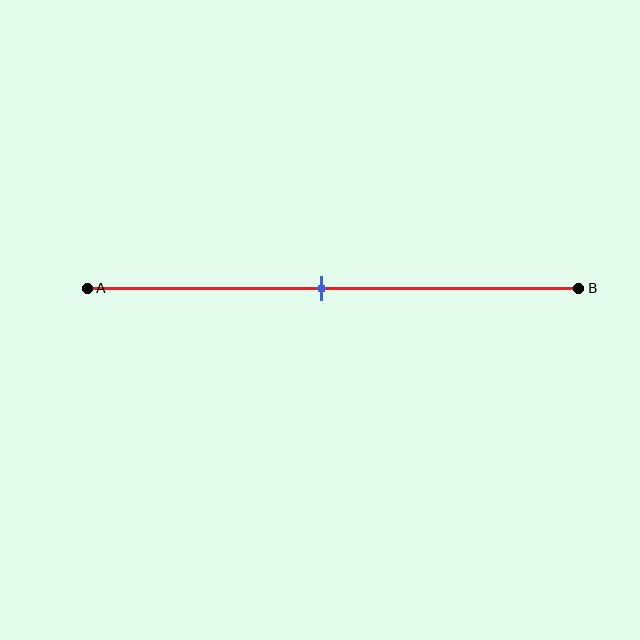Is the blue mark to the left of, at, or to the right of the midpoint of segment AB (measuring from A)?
The blue mark is approximately at the midpoint of segment AB.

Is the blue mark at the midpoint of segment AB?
Yes, the mark is approximately at the midpoint.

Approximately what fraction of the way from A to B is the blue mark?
The blue mark is approximately 50% of the way from A to B.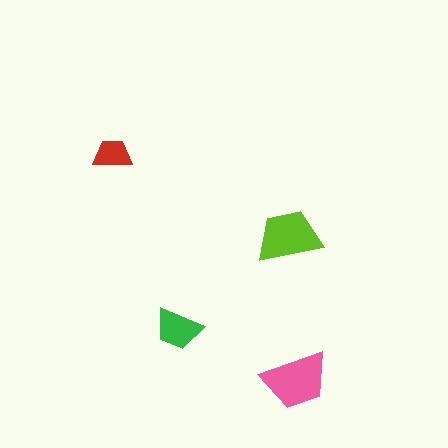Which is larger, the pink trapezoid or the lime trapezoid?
The pink one.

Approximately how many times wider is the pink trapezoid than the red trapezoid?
About 1.5 times wider.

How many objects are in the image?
There are 4 objects in the image.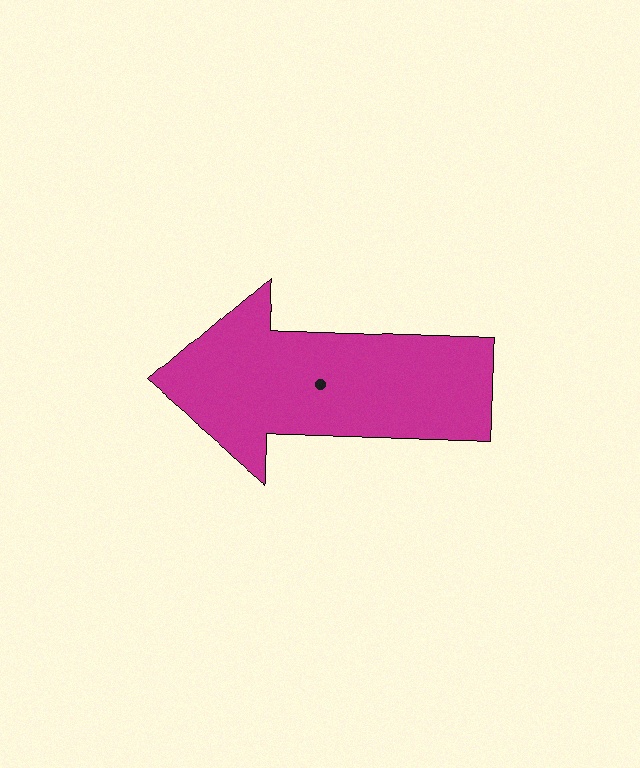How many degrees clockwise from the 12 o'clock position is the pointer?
Approximately 270 degrees.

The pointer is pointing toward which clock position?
Roughly 9 o'clock.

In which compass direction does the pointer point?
West.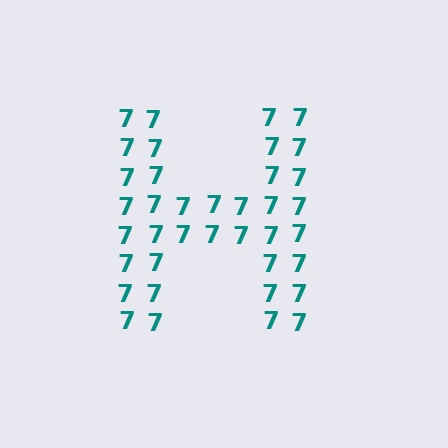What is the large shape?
The large shape is the letter H.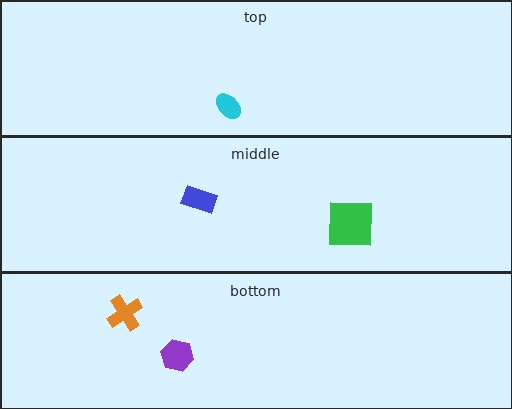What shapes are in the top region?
The cyan ellipse.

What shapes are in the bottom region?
The purple hexagon, the orange cross.